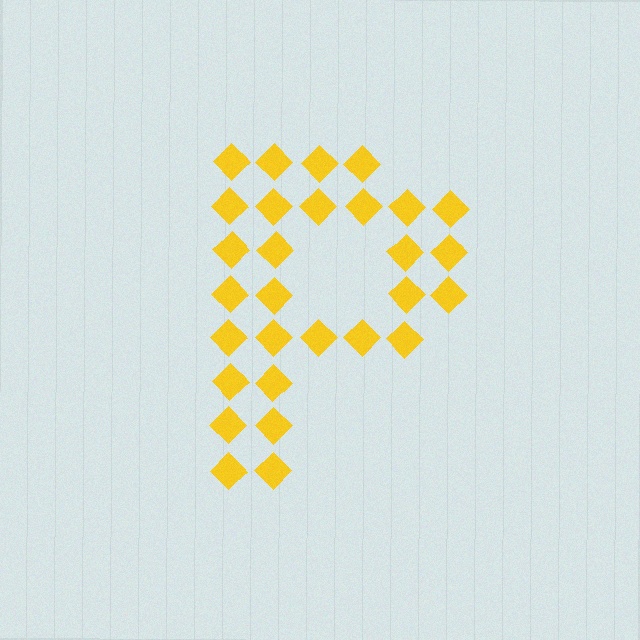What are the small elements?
The small elements are diamonds.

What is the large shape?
The large shape is the letter P.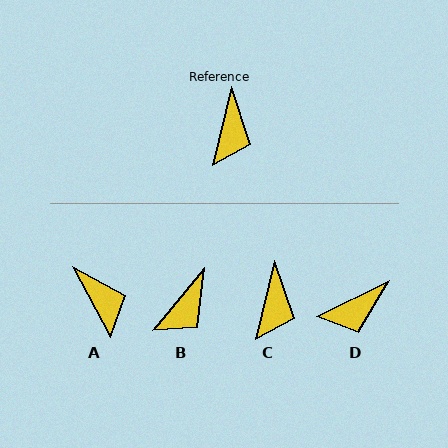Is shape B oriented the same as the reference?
No, it is off by about 25 degrees.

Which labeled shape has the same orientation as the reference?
C.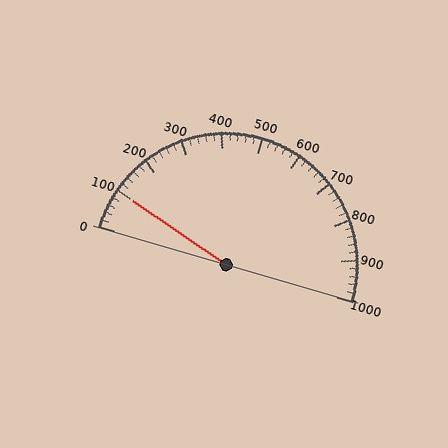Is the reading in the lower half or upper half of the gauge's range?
The reading is in the lower half of the range (0 to 1000).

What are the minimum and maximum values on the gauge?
The gauge ranges from 0 to 1000.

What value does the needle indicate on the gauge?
The needle indicates approximately 100.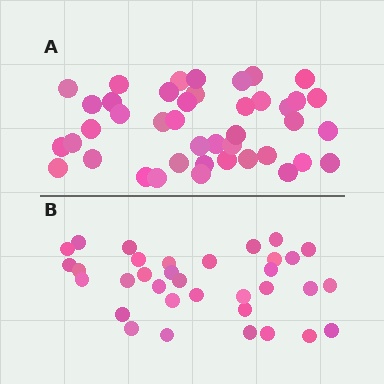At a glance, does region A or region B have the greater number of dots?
Region A (the top region) has more dots.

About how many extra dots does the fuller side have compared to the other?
Region A has roughly 8 or so more dots than region B.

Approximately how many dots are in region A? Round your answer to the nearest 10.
About 40 dots. (The exact count is 42, which rounds to 40.)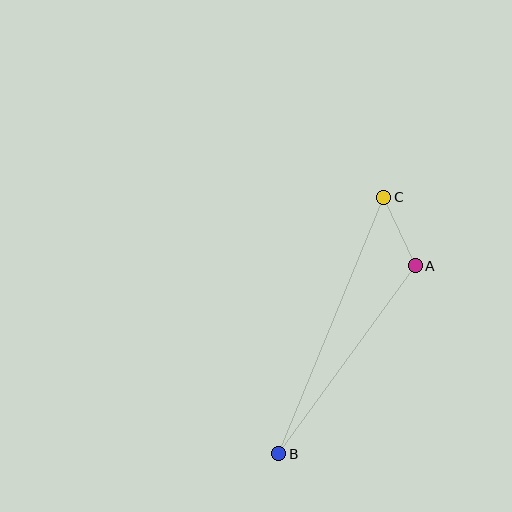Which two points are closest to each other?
Points A and C are closest to each other.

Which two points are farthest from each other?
Points B and C are farthest from each other.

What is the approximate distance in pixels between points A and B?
The distance between A and B is approximately 233 pixels.